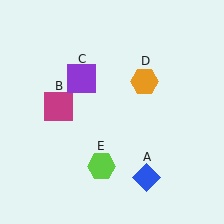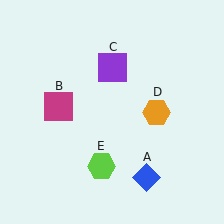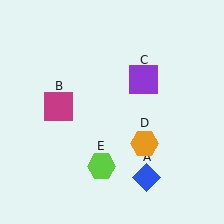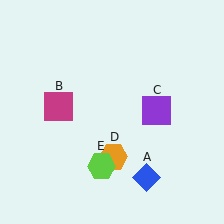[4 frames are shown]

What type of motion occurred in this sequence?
The purple square (object C), orange hexagon (object D) rotated clockwise around the center of the scene.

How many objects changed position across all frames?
2 objects changed position: purple square (object C), orange hexagon (object D).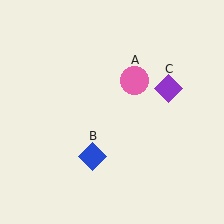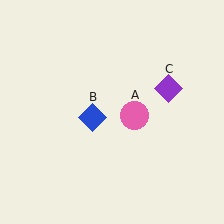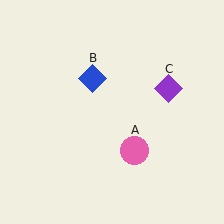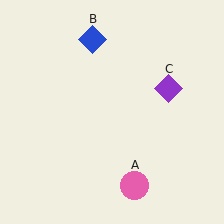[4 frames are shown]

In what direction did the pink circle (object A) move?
The pink circle (object A) moved down.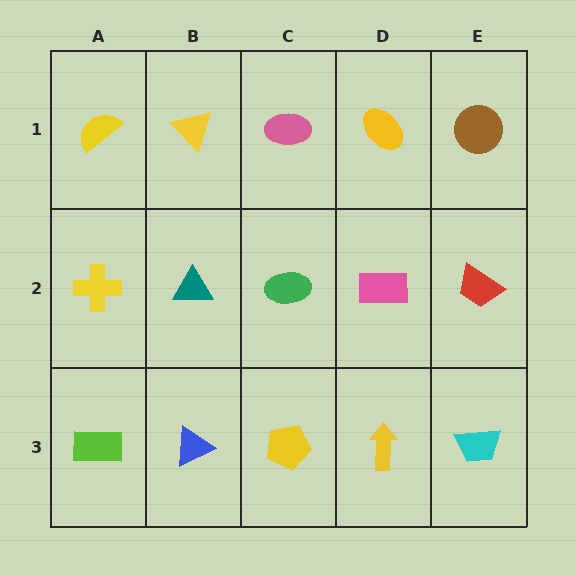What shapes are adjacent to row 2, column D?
A yellow ellipse (row 1, column D), a yellow arrow (row 3, column D), a green ellipse (row 2, column C), a red trapezoid (row 2, column E).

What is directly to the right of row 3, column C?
A yellow arrow.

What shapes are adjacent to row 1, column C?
A green ellipse (row 2, column C), a yellow triangle (row 1, column B), a yellow ellipse (row 1, column D).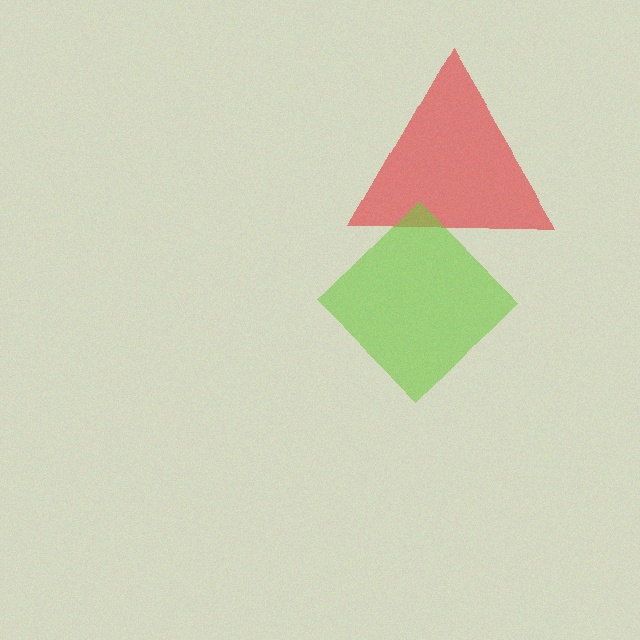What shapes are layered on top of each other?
The layered shapes are: a red triangle, a lime diamond.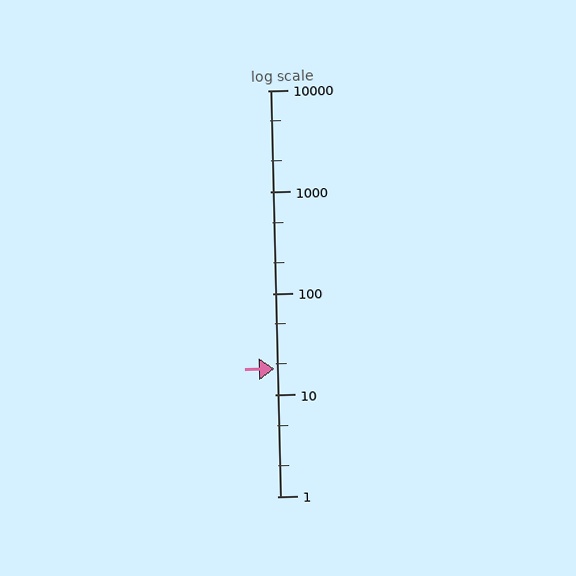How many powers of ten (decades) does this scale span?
The scale spans 4 decades, from 1 to 10000.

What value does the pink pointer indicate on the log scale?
The pointer indicates approximately 18.